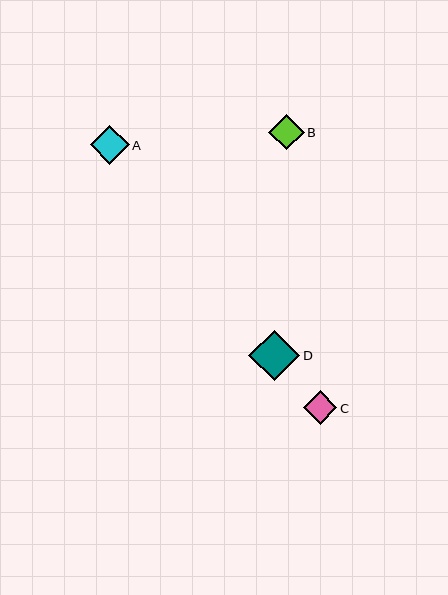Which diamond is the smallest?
Diamond C is the smallest with a size of approximately 33 pixels.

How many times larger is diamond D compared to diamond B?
Diamond D is approximately 1.4 times the size of diamond B.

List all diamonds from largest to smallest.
From largest to smallest: D, A, B, C.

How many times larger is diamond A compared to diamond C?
Diamond A is approximately 1.2 times the size of diamond C.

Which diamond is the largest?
Diamond D is the largest with a size of approximately 51 pixels.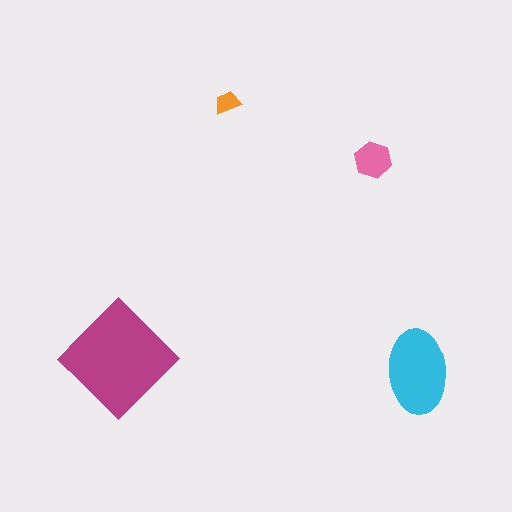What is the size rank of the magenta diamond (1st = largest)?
1st.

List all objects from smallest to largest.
The orange trapezoid, the pink hexagon, the cyan ellipse, the magenta diamond.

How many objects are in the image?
There are 4 objects in the image.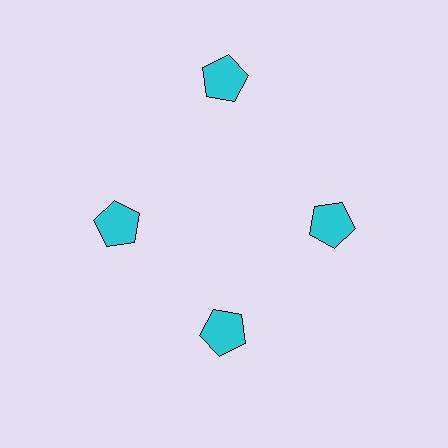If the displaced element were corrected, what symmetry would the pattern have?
It would have 4-fold rotational symmetry — the pattern would map onto itself every 90 degrees.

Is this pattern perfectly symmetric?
No. The 4 cyan pentagons are arranged in a ring, but one element near the 12 o'clock position is pushed outward from the center, breaking the 4-fold rotational symmetry.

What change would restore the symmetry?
The symmetry would be restored by moving it inward, back onto the ring so that all 4 pentagons sit at equal angles and equal distance from the center.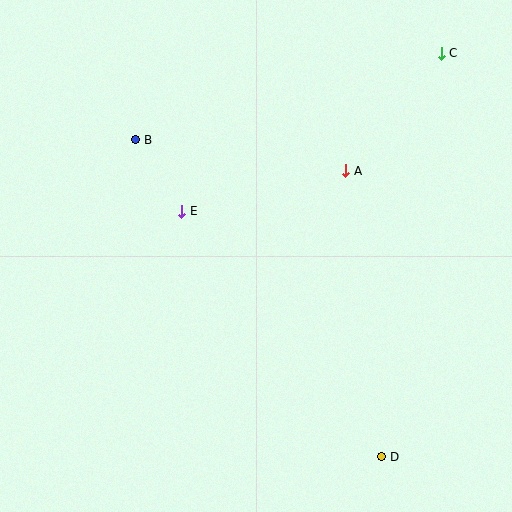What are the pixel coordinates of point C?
Point C is at (441, 53).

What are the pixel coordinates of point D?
Point D is at (382, 457).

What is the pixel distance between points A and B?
The distance between A and B is 212 pixels.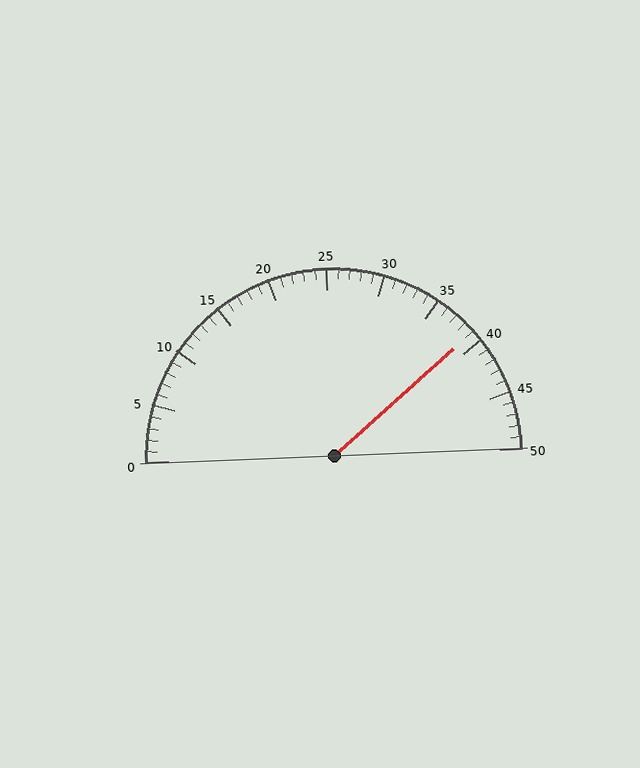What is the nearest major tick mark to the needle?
The nearest major tick mark is 40.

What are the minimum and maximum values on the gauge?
The gauge ranges from 0 to 50.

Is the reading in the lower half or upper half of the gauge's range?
The reading is in the upper half of the range (0 to 50).